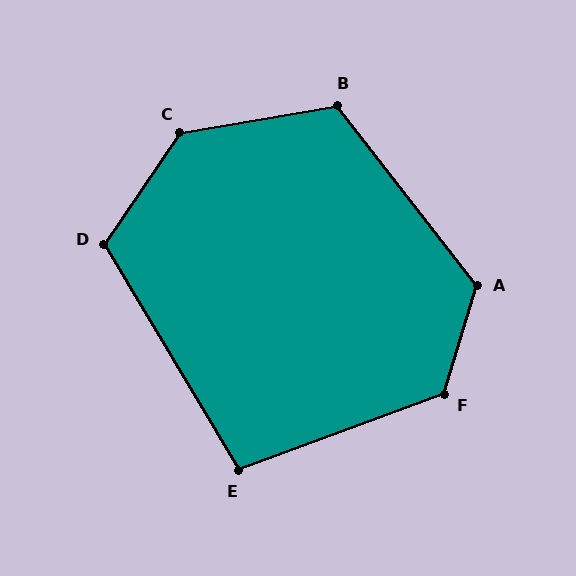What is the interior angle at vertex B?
Approximately 118 degrees (obtuse).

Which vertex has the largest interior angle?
C, at approximately 134 degrees.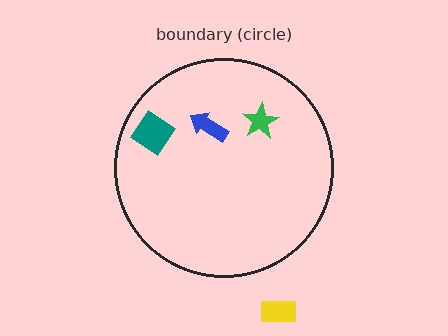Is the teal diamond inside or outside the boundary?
Inside.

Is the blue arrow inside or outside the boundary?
Inside.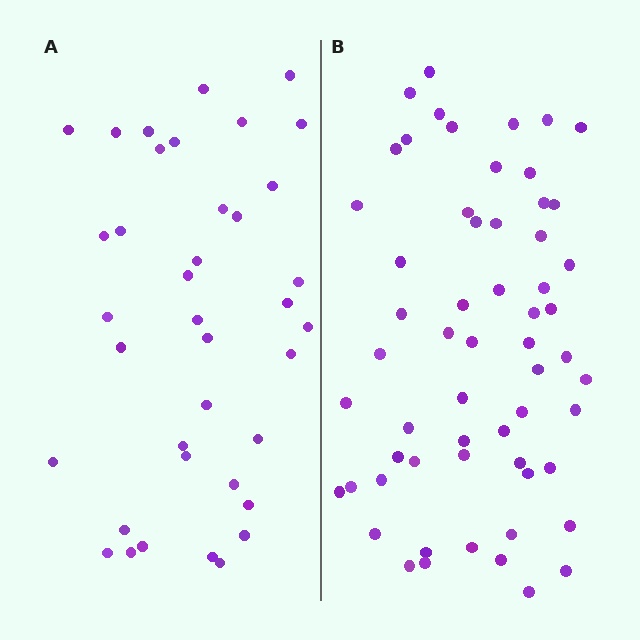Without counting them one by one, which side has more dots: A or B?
Region B (the right region) has more dots.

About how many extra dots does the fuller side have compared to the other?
Region B has approximately 20 more dots than region A.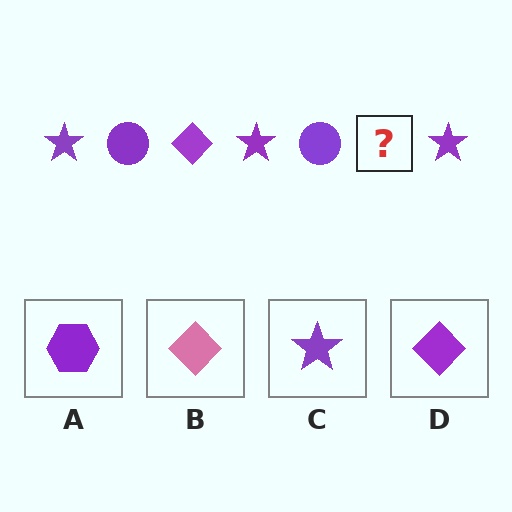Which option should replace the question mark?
Option D.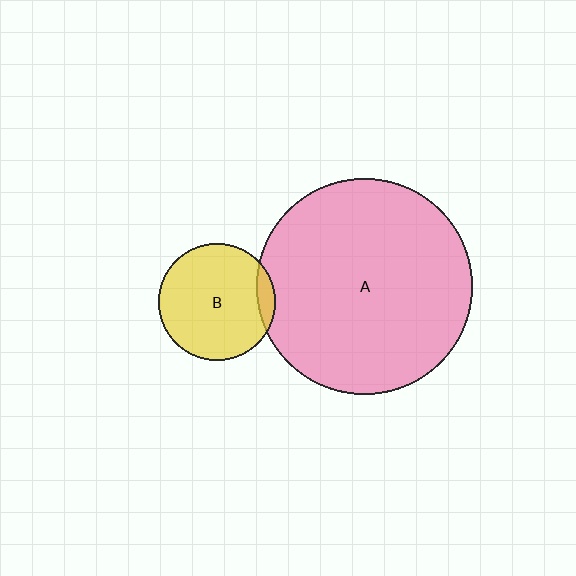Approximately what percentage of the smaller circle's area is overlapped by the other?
Approximately 10%.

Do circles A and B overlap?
Yes.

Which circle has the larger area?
Circle A (pink).